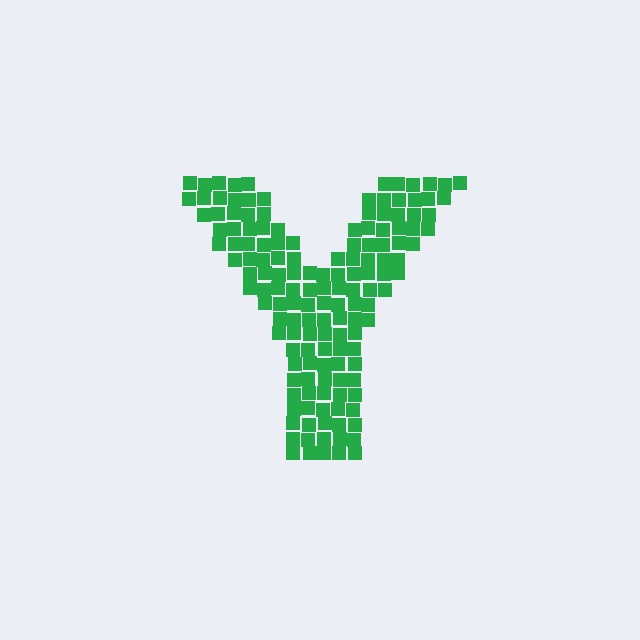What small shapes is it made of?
It is made of small squares.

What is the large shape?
The large shape is the letter Y.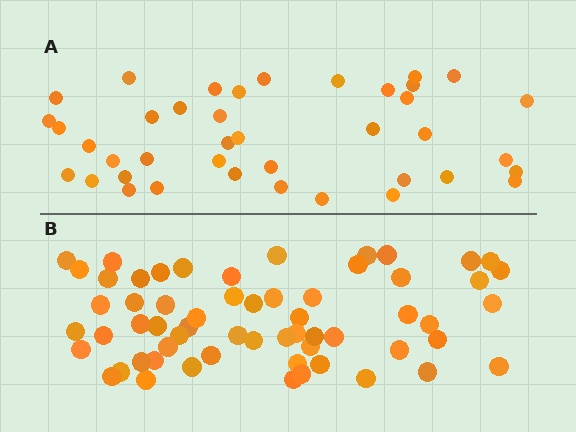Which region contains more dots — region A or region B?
Region B (the bottom region) has more dots.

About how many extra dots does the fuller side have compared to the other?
Region B has approximately 20 more dots than region A.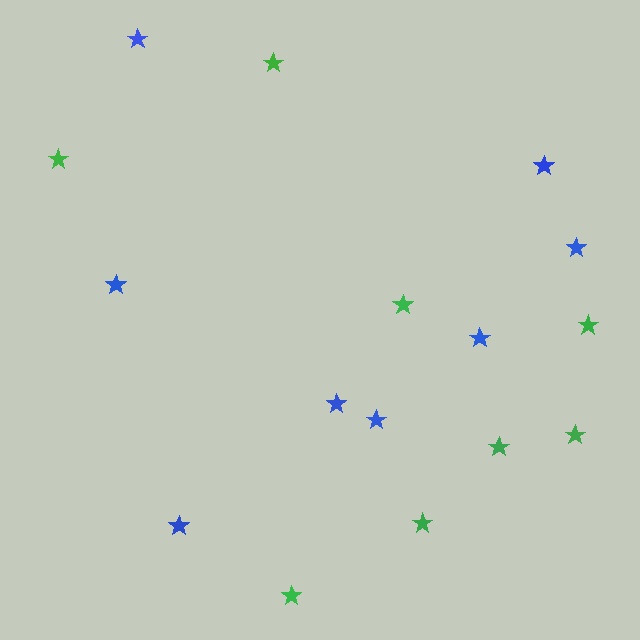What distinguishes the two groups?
There are 2 groups: one group of blue stars (8) and one group of green stars (8).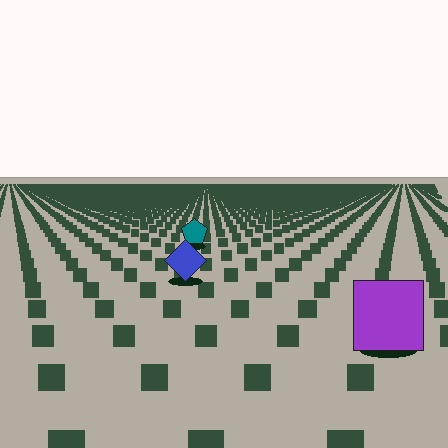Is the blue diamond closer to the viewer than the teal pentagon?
Yes. The blue diamond is closer — you can tell from the texture gradient: the ground texture is coarser near it.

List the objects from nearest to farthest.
From nearest to farthest: the purple square, the blue diamond, the teal pentagon.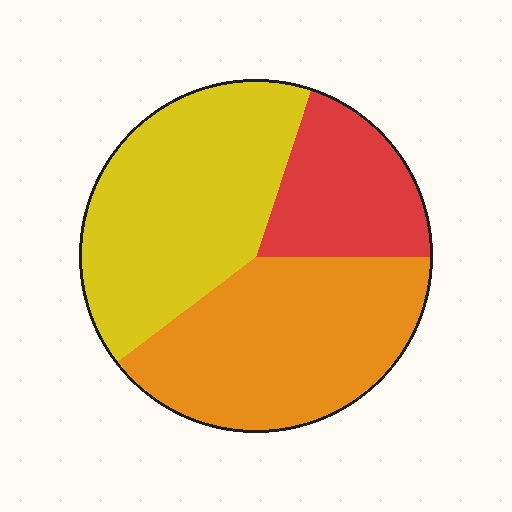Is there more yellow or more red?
Yellow.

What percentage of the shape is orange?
Orange takes up about two fifths (2/5) of the shape.